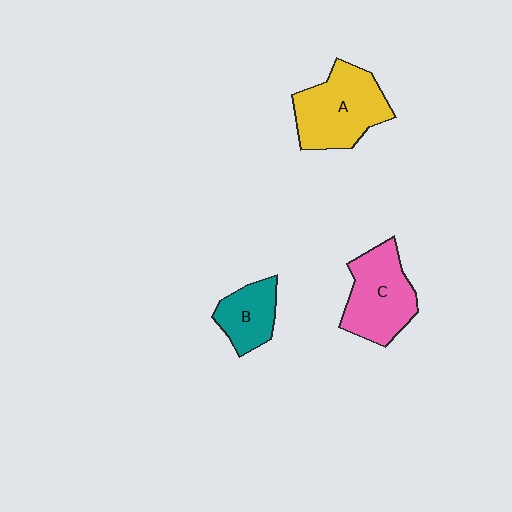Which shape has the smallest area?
Shape B (teal).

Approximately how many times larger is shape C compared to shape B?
Approximately 1.6 times.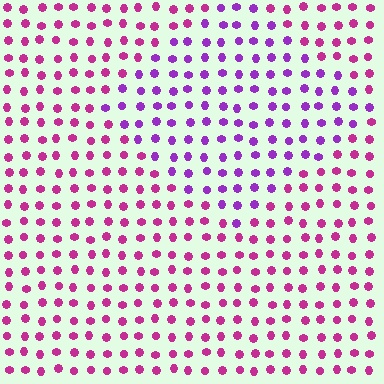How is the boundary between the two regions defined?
The boundary is defined purely by a slight shift in hue (about 37 degrees). Spacing, size, and orientation are identical on both sides.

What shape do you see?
I see a diamond.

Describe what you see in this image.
The image is filled with small magenta elements in a uniform arrangement. A diamond-shaped region is visible where the elements are tinted to a slightly different hue, forming a subtle color boundary.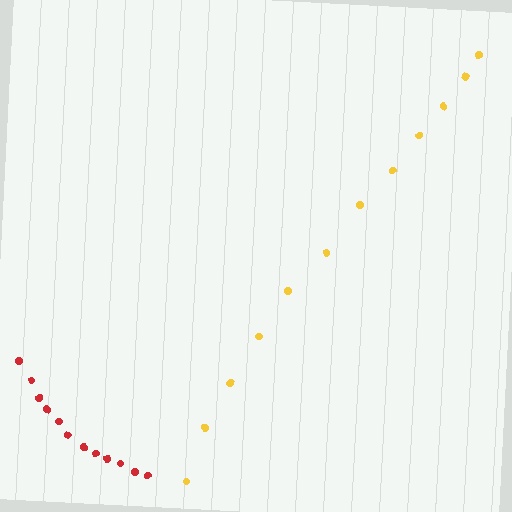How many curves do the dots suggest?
There are 2 distinct paths.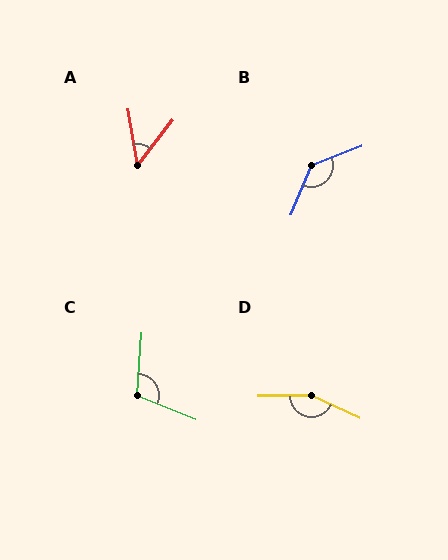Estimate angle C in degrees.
Approximately 107 degrees.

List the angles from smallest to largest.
A (47°), C (107°), B (134°), D (154°).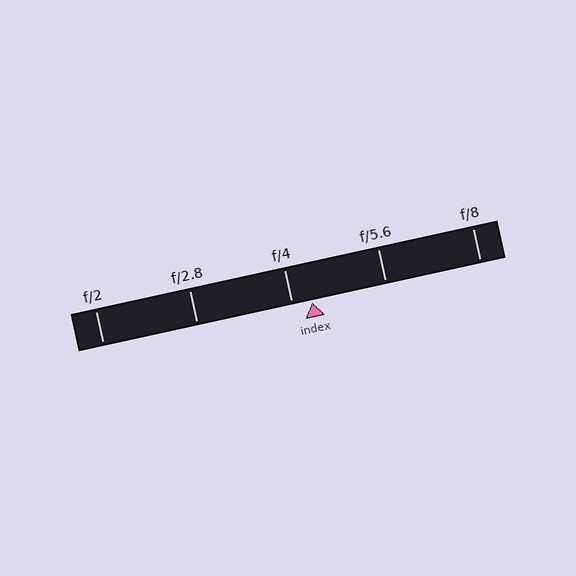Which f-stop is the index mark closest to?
The index mark is closest to f/4.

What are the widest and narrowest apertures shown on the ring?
The widest aperture shown is f/2 and the narrowest is f/8.